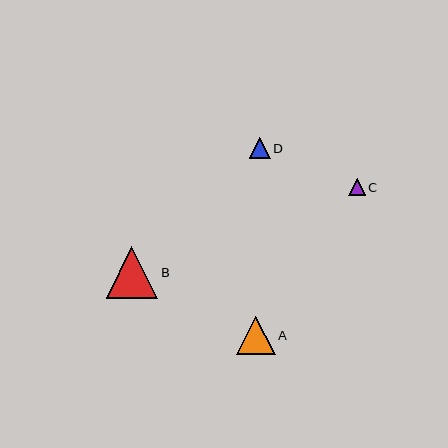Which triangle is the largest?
Triangle B is the largest with a size of approximately 52 pixels.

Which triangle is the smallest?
Triangle C is the smallest with a size of approximately 17 pixels.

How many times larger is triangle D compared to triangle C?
Triangle D is approximately 1.3 times the size of triangle C.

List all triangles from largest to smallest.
From largest to smallest: B, A, D, C.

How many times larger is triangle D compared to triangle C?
Triangle D is approximately 1.3 times the size of triangle C.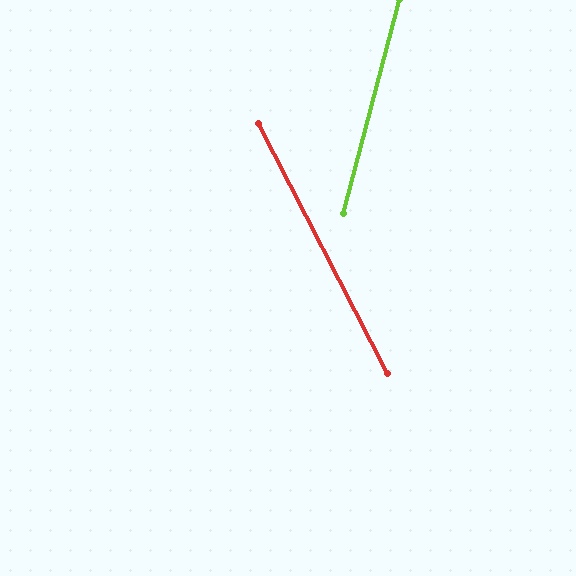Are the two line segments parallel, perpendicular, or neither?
Neither parallel nor perpendicular — they differ by about 42°.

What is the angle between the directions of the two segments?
Approximately 42 degrees.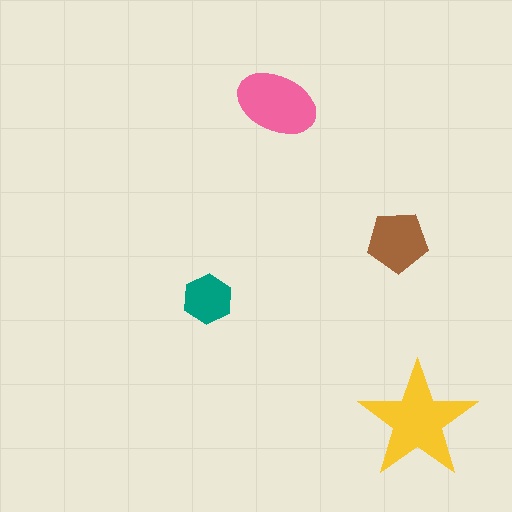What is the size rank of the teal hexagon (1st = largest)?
4th.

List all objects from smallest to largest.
The teal hexagon, the brown pentagon, the pink ellipse, the yellow star.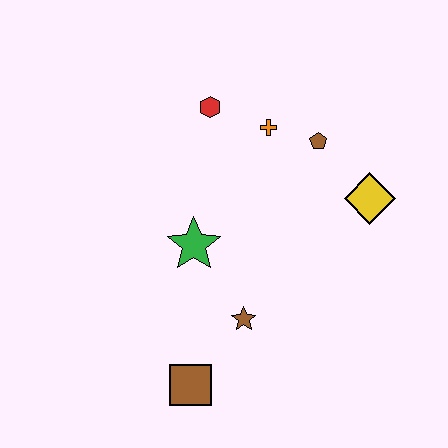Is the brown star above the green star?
No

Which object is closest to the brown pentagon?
The orange cross is closest to the brown pentagon.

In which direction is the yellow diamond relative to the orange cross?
The yellow diamond is to the right of the orange cross.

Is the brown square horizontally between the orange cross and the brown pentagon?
No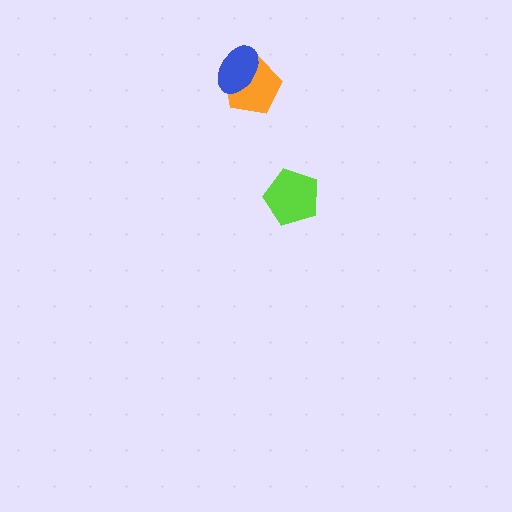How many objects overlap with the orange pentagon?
1 object overlaps with the orange pentagon.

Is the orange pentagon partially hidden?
Yes, it is partially covered by another shape.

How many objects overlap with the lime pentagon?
0 objects overlap with the lime pentagon.